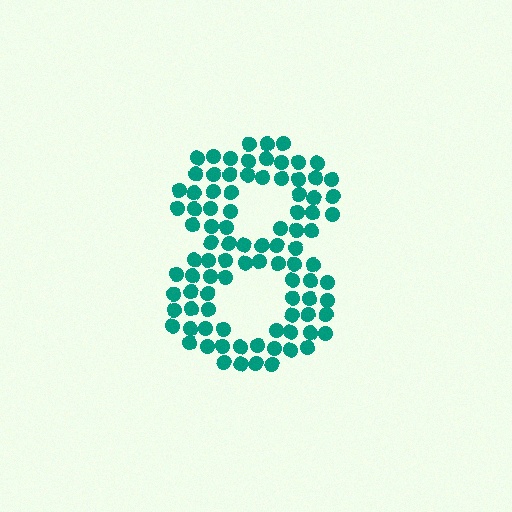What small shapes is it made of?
It is made of small circles.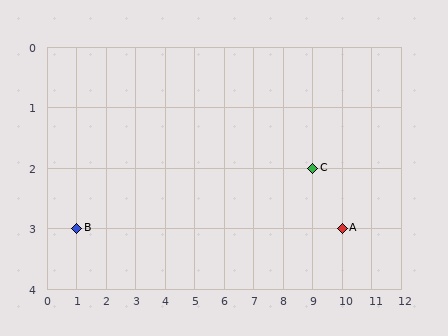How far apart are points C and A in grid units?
Points C and A are 1 column and 1 row apart (about 1.4 grid units diagonally).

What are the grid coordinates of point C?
Point C is at grid coordinates (9, 2).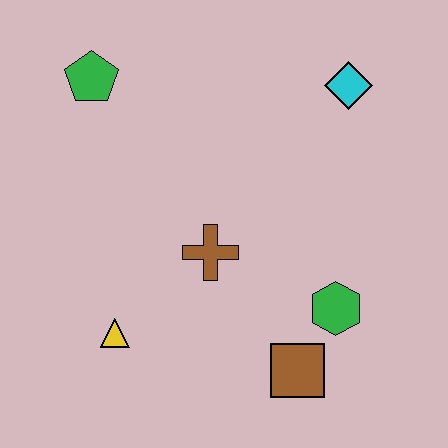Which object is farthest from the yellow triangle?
The cyan diamond is farthest from the yellow triangle.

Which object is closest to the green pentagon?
The brown cross is closest to the green pentagon.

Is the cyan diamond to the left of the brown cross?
No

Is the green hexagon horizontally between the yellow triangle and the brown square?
No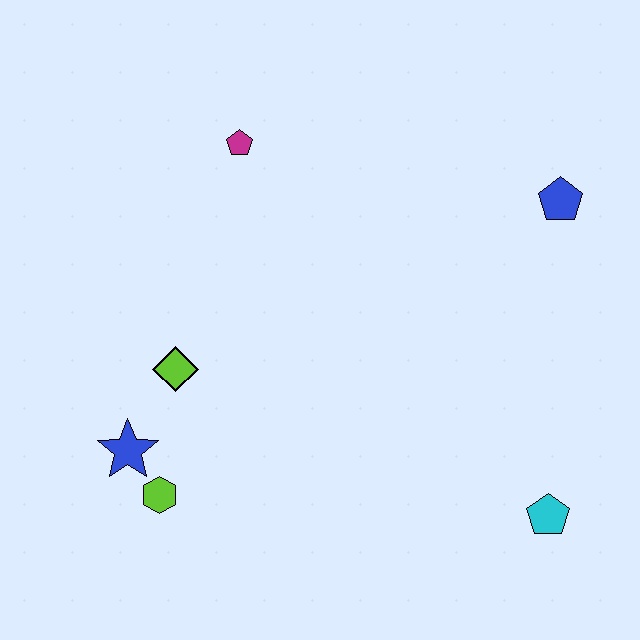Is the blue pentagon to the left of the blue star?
No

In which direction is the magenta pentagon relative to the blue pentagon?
The magenta pentagon is to the left of the blue pentagon.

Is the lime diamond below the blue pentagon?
Yes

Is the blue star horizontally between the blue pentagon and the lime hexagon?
No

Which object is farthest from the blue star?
The blue pentagon is farthest from the blue star.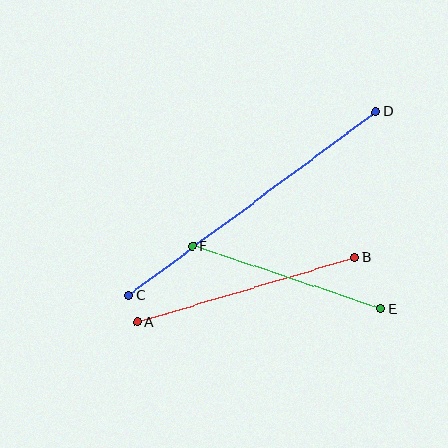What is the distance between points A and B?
The distance is approximately 227 pixels.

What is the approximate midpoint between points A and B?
The midpoint is at approximately (246, 290) pixels.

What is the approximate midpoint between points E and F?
The midpoint is at approximately (287, 278) pixels.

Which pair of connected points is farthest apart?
Points C and D are farthest apart.